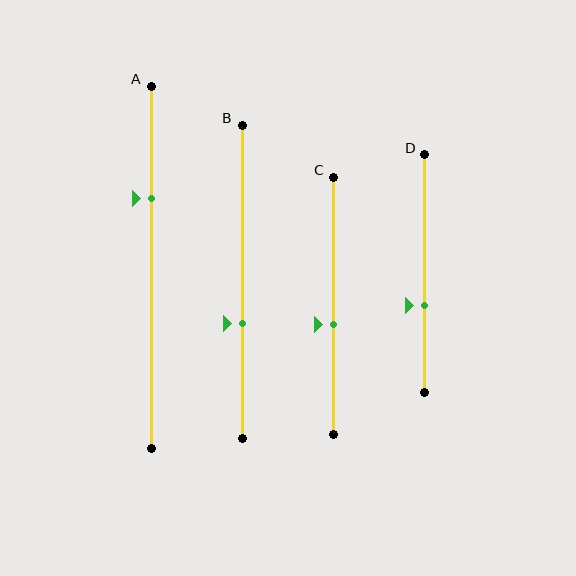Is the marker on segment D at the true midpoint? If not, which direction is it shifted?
No, the marker on segment D is shifted downward by about 13% of the segment length.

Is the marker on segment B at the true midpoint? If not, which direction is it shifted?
No, the marker on segment B is shifted downward by about 13% of the segment length.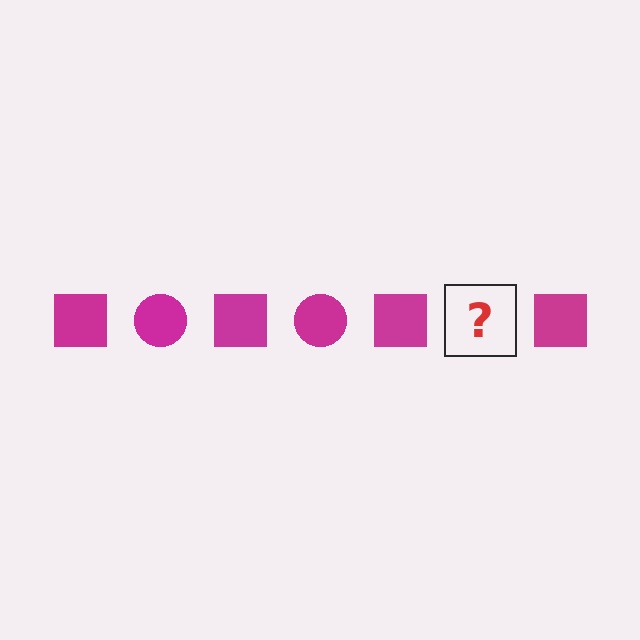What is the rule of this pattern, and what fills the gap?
The rule is that the pattern cycles through square, circle shapes in magenta. The gap should be filled with a magenta circle.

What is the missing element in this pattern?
The missing element is a magenta circle.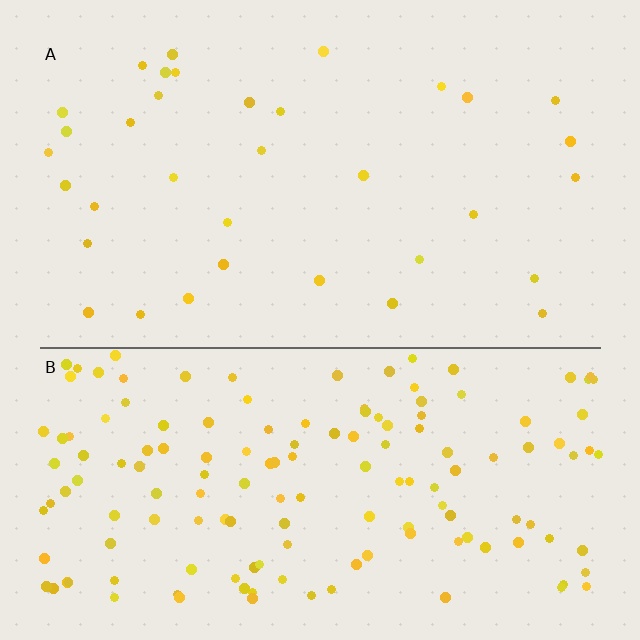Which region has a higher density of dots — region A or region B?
B (the bottom).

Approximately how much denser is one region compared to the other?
Approximately 4.4× — region B over region A.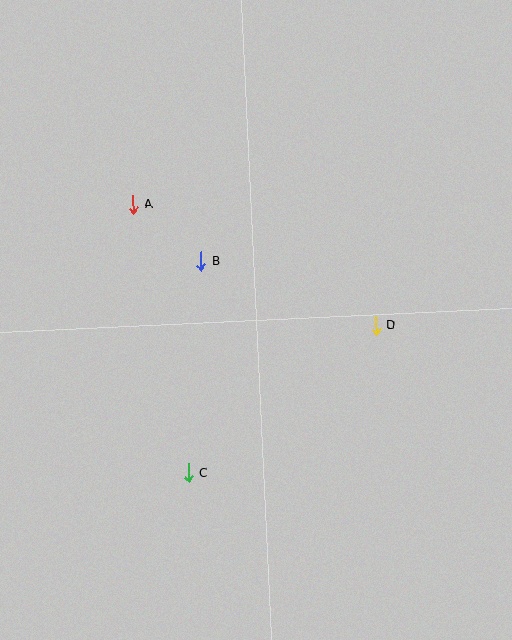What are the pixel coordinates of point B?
Point B is at (201, 261).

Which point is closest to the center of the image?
Point B at (201, 261) is closest to the center.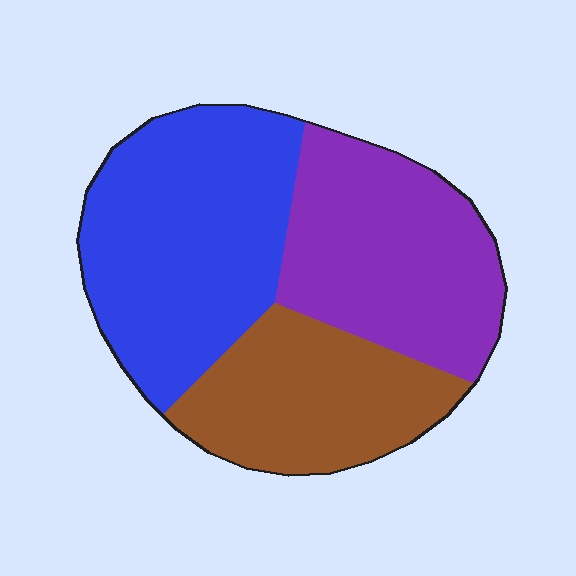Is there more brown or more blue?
Blue.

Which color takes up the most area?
Blue, at roughly 40%.